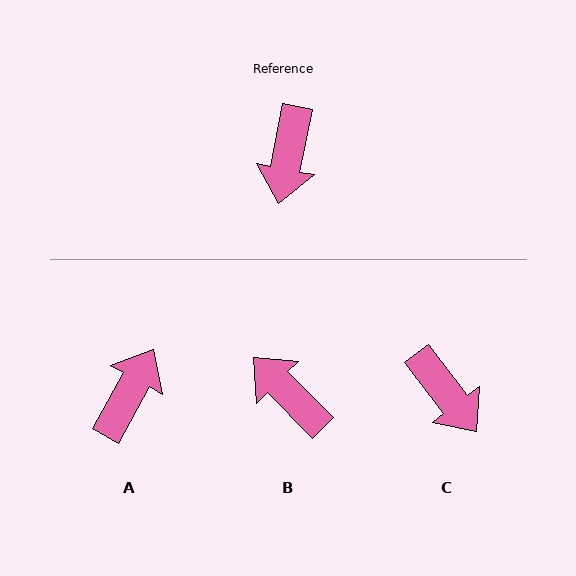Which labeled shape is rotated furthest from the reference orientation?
A, about 162 degrees away.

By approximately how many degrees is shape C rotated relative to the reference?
Approximately 49 degrees counter-clockwise.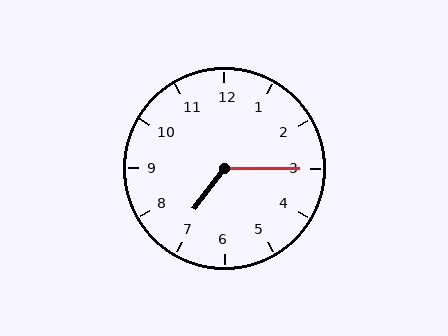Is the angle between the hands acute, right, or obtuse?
It is obtuse.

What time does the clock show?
7:15.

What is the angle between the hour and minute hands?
Approximately 128 degrees.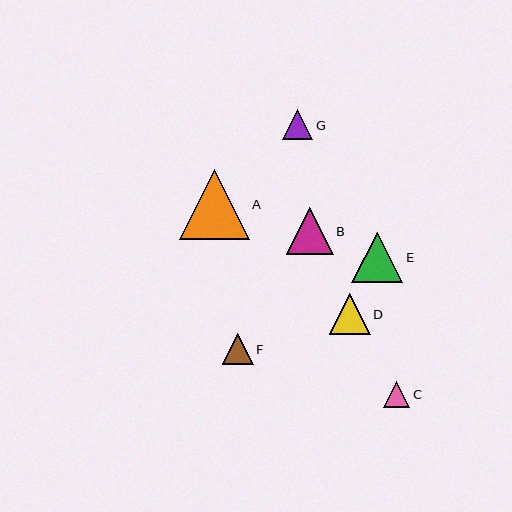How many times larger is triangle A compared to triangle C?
Triangle A is approximately 2.7 times the size of triangle C.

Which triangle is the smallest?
Triangle C is the smallest with a size of approximately 26 pixels.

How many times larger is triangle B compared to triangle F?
Triangle B is approximately 1.5 times the size of triangle F.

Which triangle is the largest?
Triangle A is the largest with a size of approximately 70 pixels.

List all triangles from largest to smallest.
From largest to smallest: A, E, B, D, F, G, C.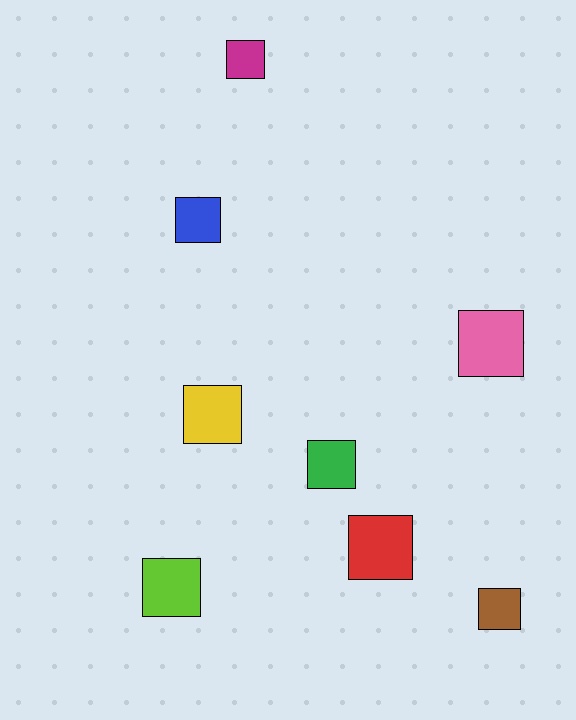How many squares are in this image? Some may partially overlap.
There are 8 squares.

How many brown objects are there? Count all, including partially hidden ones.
There is 1 brown object.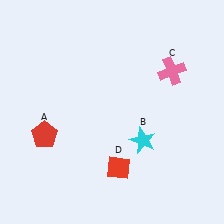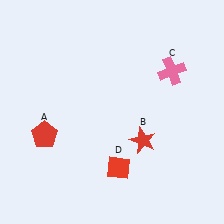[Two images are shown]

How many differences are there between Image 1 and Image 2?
There is 1 difference between the two images.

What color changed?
The star (B) changed from cyan in Image 1 to red in Image 2.